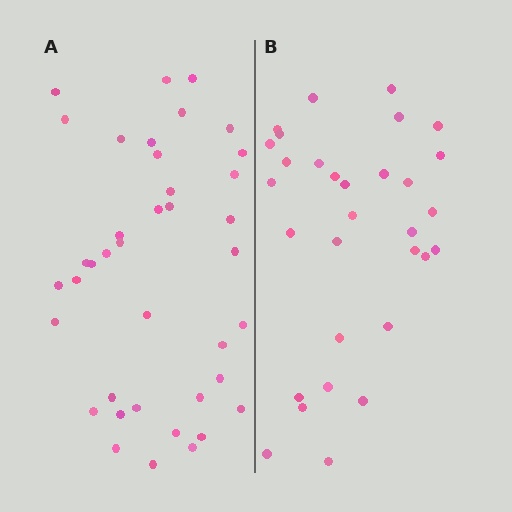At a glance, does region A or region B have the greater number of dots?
Region A (the left region) has more dots.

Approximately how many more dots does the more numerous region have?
Region A has roughly 8 or so more dots than region B.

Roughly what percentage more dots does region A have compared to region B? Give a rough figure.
About 25% more.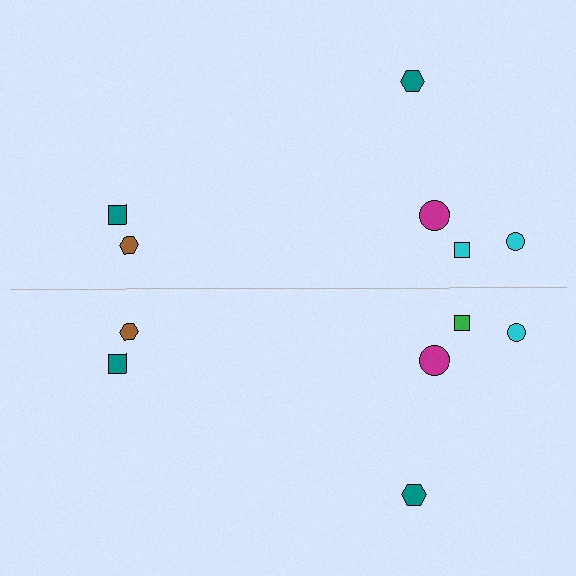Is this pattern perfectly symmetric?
No, the pattern is not perfectly symmetric. The green square on the bottom side breaks the symmetry — its mirror counterpart is cyan.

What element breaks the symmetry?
The green square on the bottom side breaks the symmetry — its mirror counterpart is cyan.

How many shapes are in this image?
There are 12 shapes in this image.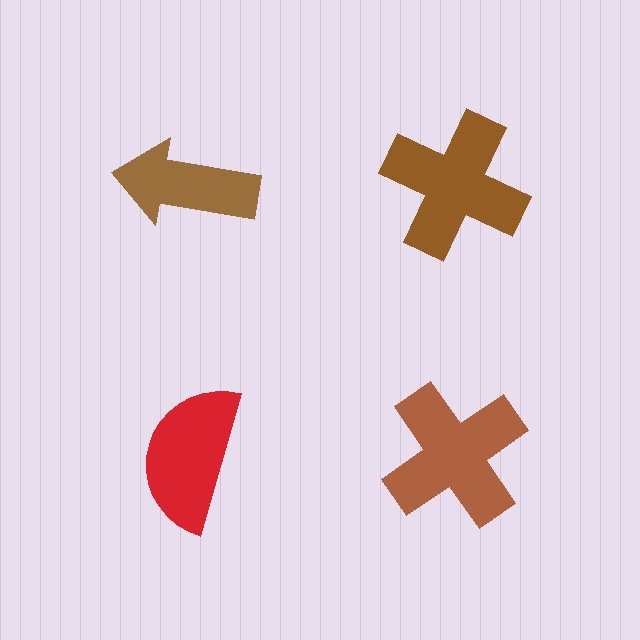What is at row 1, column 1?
A brown arrow.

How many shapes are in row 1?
2 shapes.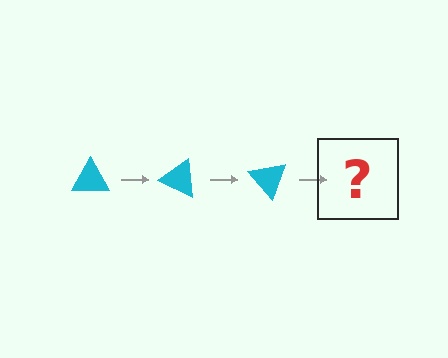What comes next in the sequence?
The next element should be a cyan triangle rotated 75 degrees.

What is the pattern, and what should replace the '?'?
The pattern is that the triangle rotates 25 degrees each step. The '?' should be a cyan triangle rotated 75 degrees.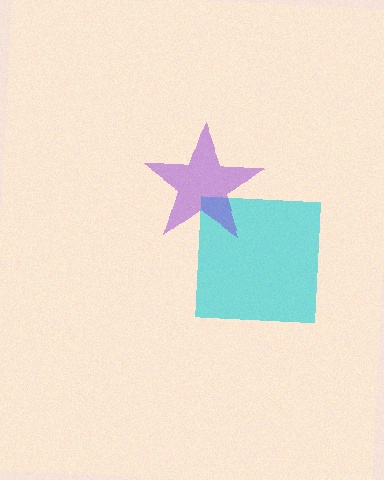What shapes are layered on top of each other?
The layered shapes are: a cyan square, a purple star.